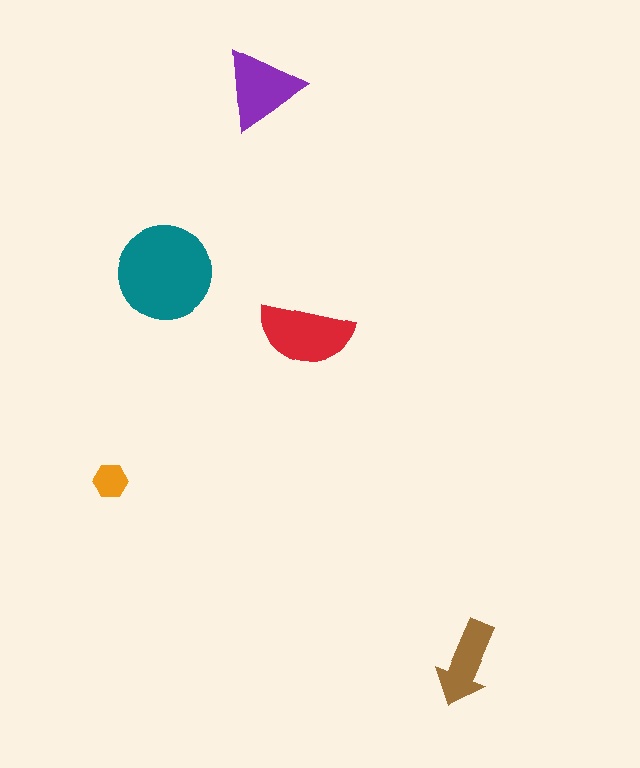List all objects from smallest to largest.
The orange hexagon, the brown arrow, the purple triangle, the red semicircle, the teal circle.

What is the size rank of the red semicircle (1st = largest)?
2nd.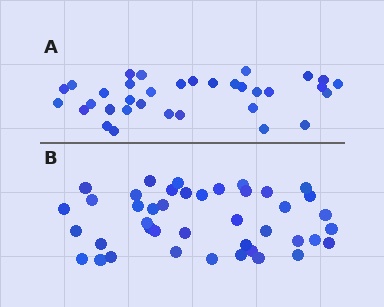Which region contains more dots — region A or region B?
Region B (the bottom region) has more dots.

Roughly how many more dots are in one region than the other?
Region B has roughly 8 or so more dots than region A.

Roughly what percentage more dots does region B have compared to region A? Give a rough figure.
About 25% more.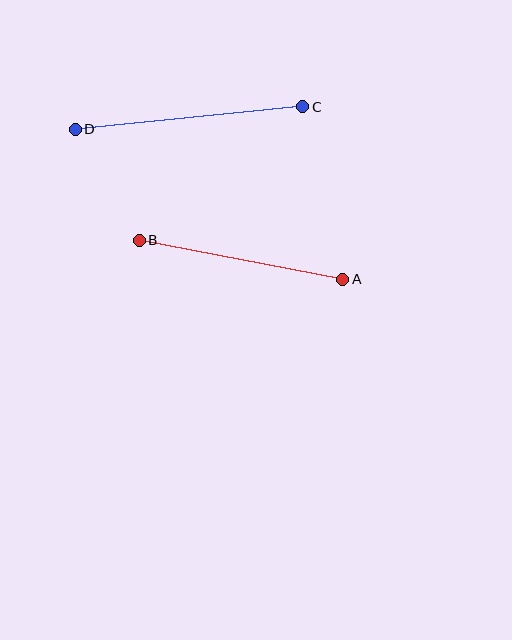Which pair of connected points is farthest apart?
Points C and D are farthest apart.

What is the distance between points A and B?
The distance is approximately 207 pixels.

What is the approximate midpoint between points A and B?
The midpoint is at approximately (241, 260) pixels.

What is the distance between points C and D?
The distance is approximately 229 pixels.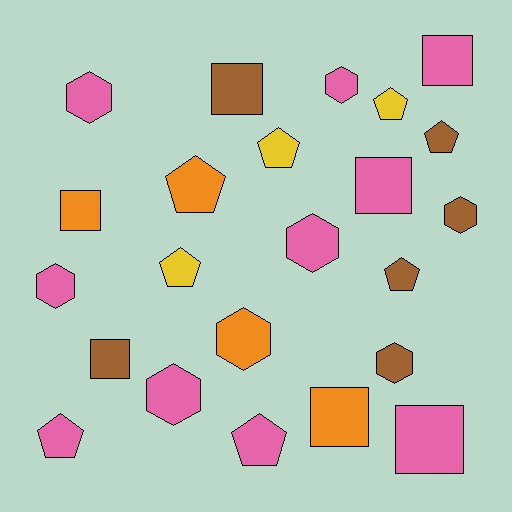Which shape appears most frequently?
Hexagon, with 8 objects.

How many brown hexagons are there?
There are 2 brown hexagons.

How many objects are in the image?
There are 23 objects.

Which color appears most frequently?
Pink, with 10 objects.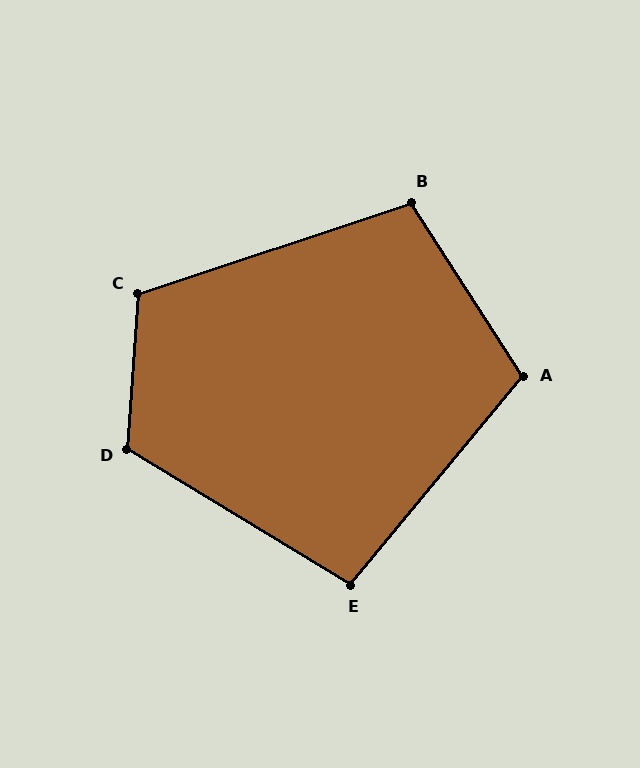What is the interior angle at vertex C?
Approximately 112 degrees (obtuse).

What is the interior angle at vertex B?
Approximately 104 degrees (obtuse).